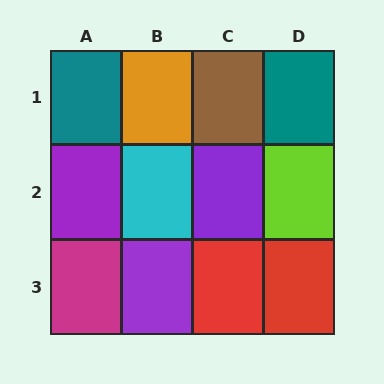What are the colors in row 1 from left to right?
Teal, orange, brown, teal.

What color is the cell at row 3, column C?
Red.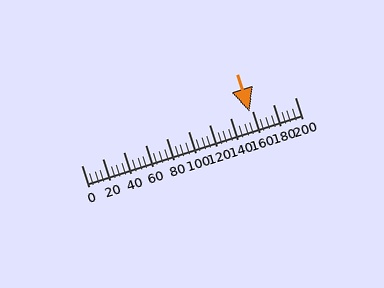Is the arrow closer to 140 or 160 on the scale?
The arrow is closer to 160.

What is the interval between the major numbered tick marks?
The major tick marks are spaced 20 units apart.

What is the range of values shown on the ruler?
The ruler shows values from 0 to 200.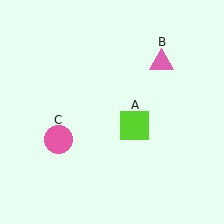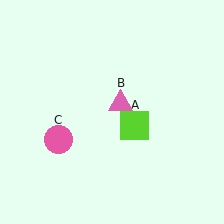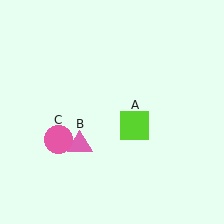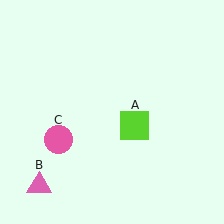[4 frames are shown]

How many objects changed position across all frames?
1 object changed position: pink triangle (object B).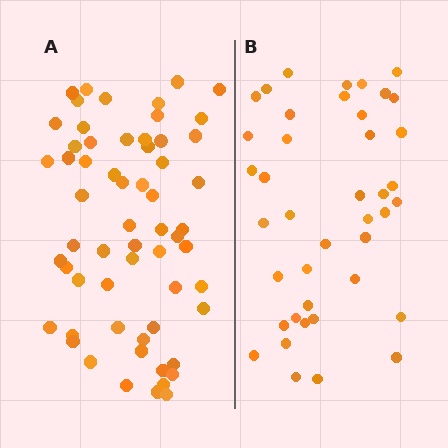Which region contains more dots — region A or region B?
Region A (the left region) has more dots.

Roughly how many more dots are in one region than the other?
Region A has approximately 20 more dots than region B.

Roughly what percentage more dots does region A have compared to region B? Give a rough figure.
About 45% more.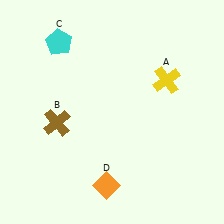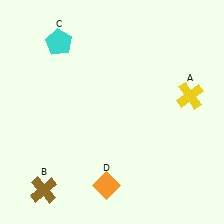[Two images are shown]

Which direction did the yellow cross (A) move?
The yellow cross (A) moved right.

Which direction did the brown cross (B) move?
The brown cross (B) moved down.